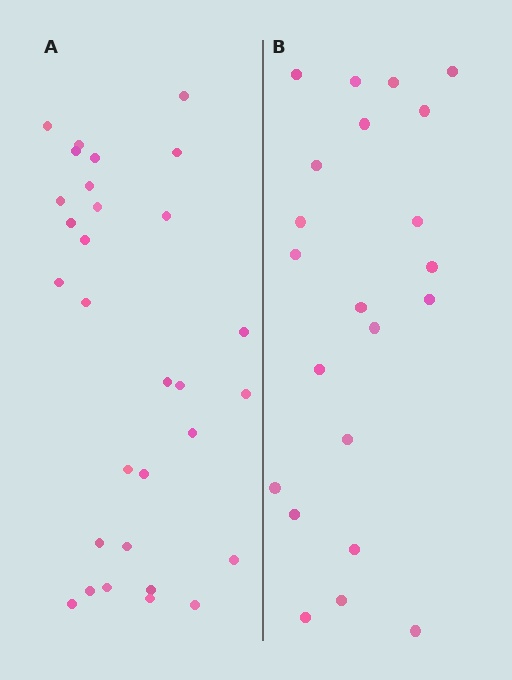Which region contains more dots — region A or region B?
Region A (the left region) has more dots.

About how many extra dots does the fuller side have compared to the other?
Region A has roughly 8 or so more dots than region B.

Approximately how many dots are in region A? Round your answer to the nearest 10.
About 30 dots.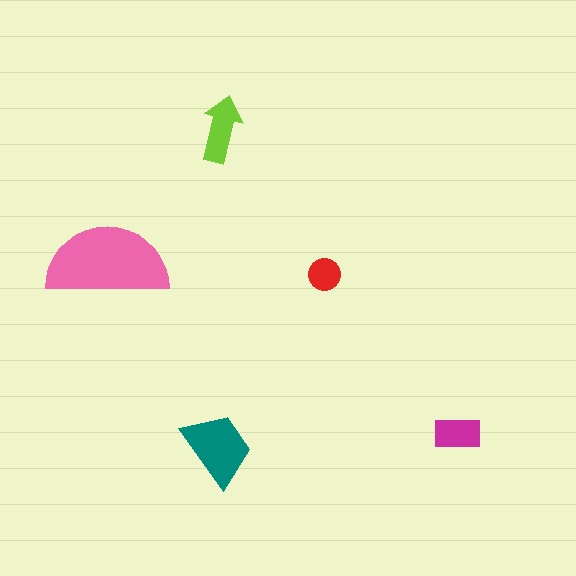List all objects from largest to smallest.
The pink semicircle, the teal trapezoid, the lime arrow, the magenta rectangle, the red circle.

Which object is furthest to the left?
The pink semicircle is leftmost.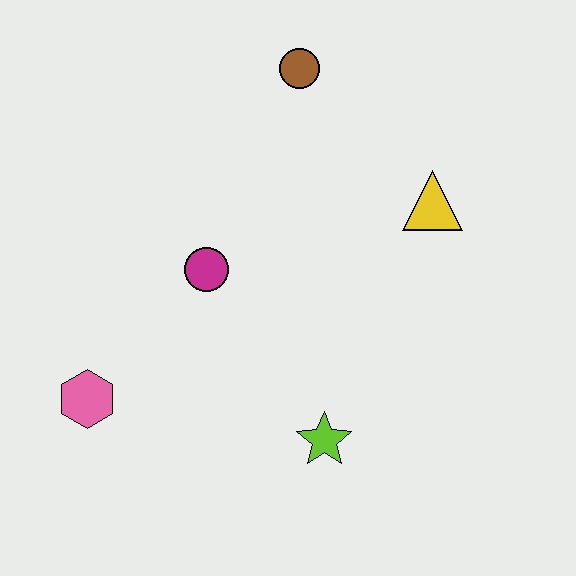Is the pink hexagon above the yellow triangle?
No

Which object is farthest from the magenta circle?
The yellow triangle is farthest from the magenta circle.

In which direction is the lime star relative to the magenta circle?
The lime star is below the magenta circle.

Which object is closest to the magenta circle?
The pink hexagon is closest to the magenta circle.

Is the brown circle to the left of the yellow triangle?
Yes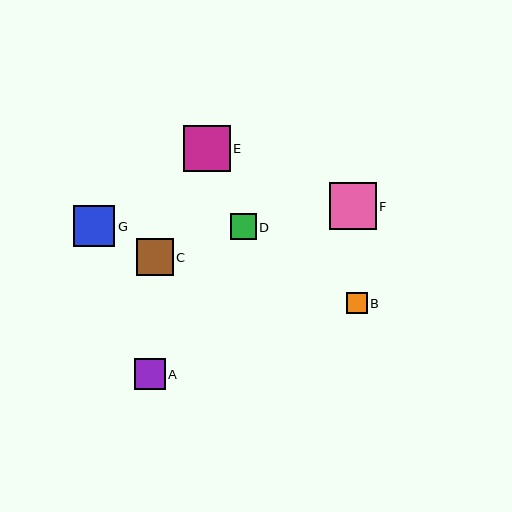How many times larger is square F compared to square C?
Square F is approximately 1.3 times the size of square C.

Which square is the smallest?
Square B is the smallest with a size of approximately 21 pixels.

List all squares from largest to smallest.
From largest to smallest: F, E, G, C, A, D, B.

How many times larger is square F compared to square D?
Square F is approximately 1.8 times the size of square D.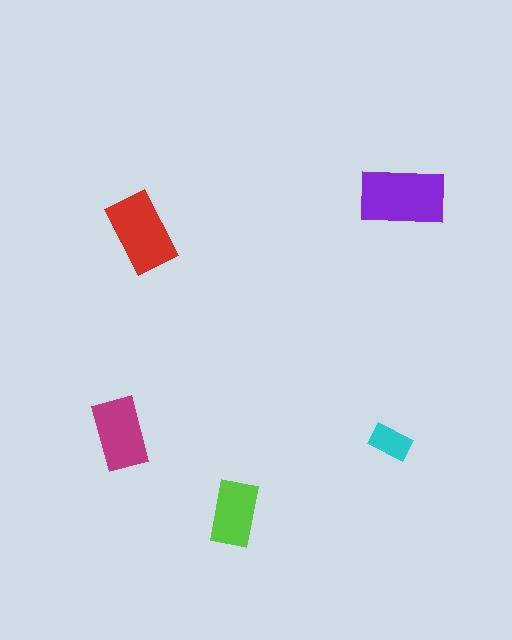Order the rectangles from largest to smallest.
the purple one, the red one, the magenta one, the lime one, the cyan one.